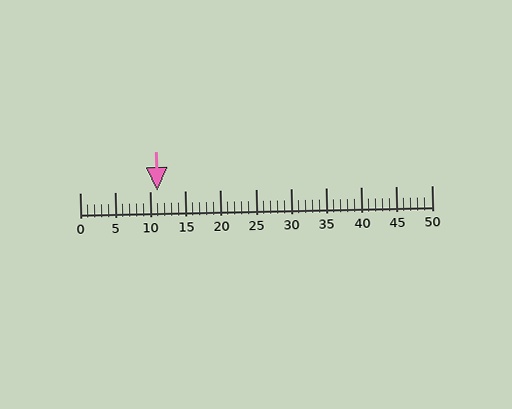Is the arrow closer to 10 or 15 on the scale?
The arrow is closer to 10.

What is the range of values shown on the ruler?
The ruler shows values from 0 to 50.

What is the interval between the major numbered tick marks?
The major tick marks are spaced 5 units apart.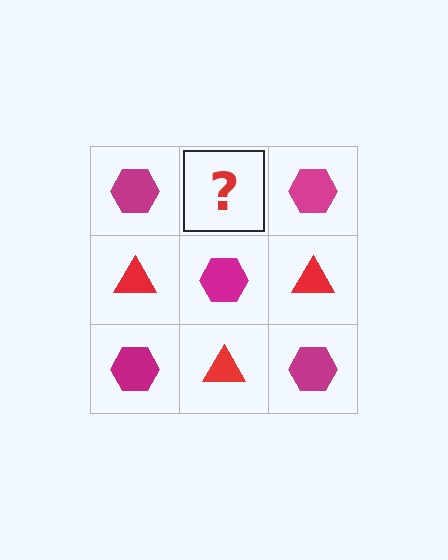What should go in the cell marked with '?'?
The missing cell should contain a red triangle.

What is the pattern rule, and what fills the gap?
The rule is that it alternates magenta hexagon and red triangle in a checkerboard pattern. The gap should be filled with a red triangle.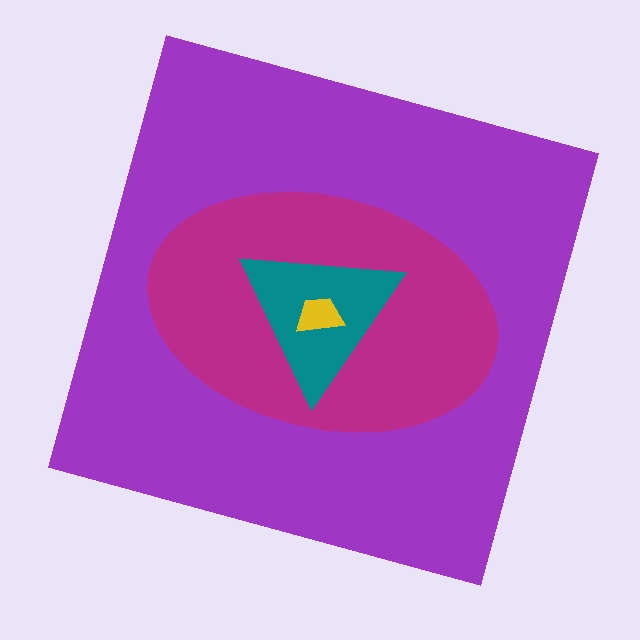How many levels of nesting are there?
4.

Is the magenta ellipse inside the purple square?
Yes.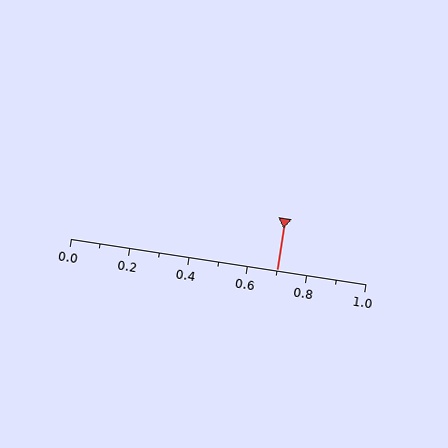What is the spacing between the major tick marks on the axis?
The major ticks are spaced 0.2 apart.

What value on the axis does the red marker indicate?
The marker indicates approximately 0.7.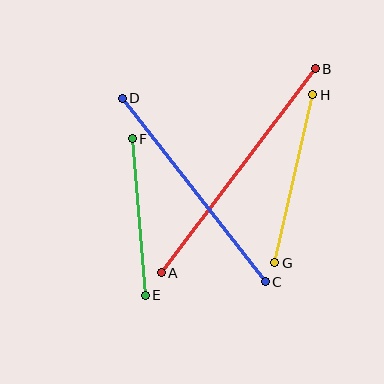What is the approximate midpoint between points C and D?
The midpoint is at approximately (194, 190) pixels.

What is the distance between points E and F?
The distance is approximately 157 pixels.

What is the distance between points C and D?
The distance is approximately 233 pixels.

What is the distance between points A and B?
The distance is approximately 256 pixels.